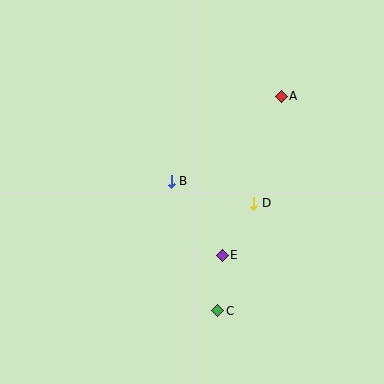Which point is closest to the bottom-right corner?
Point C is closest to the bottom-right corner.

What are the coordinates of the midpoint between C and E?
The midpoint between C and E is at (220, 283).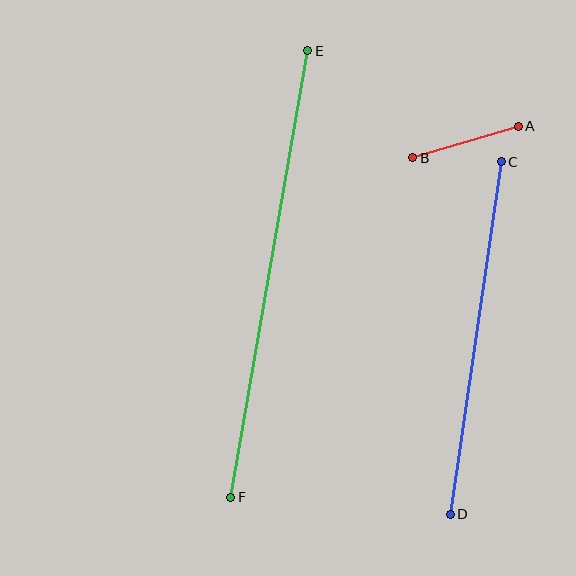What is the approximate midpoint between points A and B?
The midpoint is at approximately (465, 142) pixels.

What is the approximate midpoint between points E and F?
The midpoint is at approximately (269, 274) pixels.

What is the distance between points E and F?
The distance is approximately 453 pixels.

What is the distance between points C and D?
The distance is approximately 356 pixels.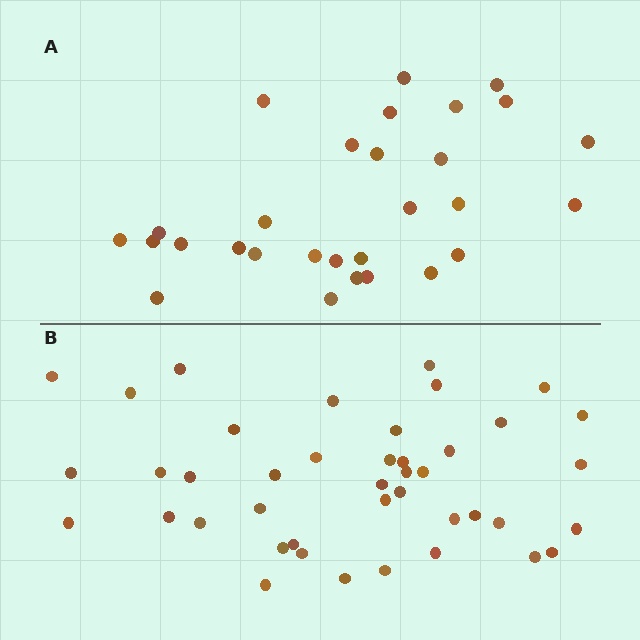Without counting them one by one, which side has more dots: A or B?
Region B (the bottom region) has more dots.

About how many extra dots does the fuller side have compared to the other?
Region B has approximately 15 more dots than region A.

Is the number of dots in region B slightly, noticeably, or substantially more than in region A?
Region B has noticeably more, but not dramatically so. The ratio is roughly 1.4 to 1.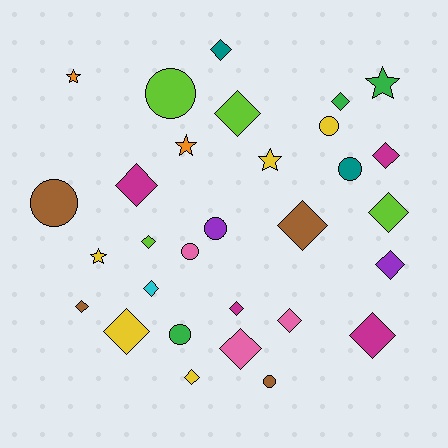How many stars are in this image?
There are 5 stars.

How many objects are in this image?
There are 30 objects.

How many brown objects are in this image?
There are 4 brown objects.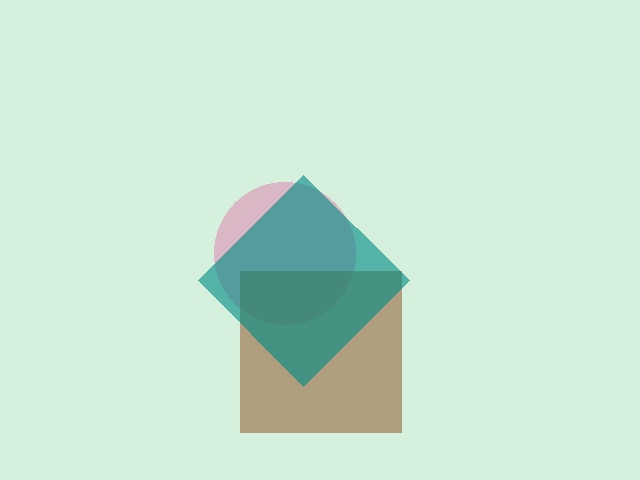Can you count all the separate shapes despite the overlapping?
Yes, there are 3 separate shapes.